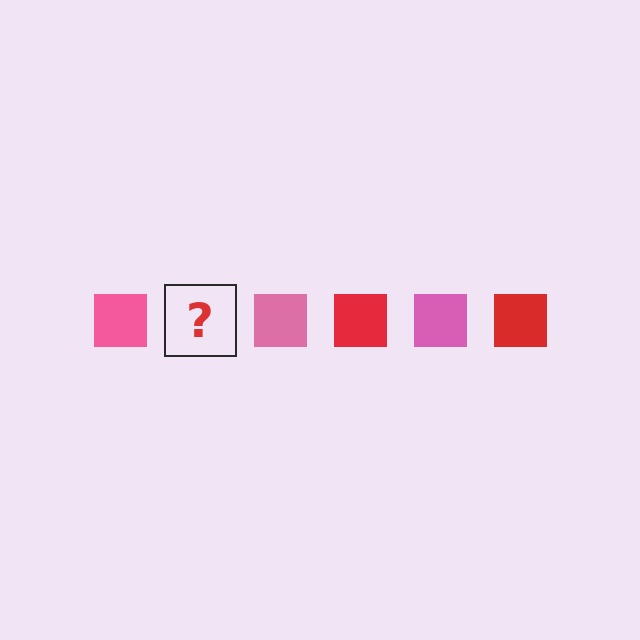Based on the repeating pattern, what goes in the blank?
The blank should be a red square.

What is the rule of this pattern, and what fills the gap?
The rule is that the pattern cycles through pink, red squares. The gap should be filled with a red square.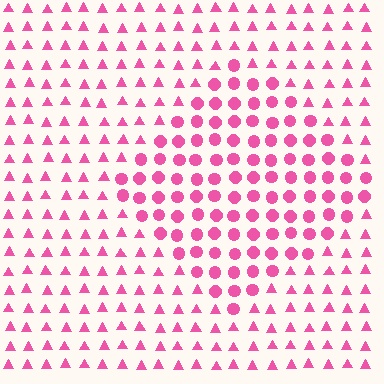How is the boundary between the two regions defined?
The boundary is defined by a change in element shape: circles inside vs. triangles outside. All elements share the same color and spacing.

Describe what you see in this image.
The image is filled with small pink elements arranged in a uniform grid. A diamond-shaped region contains circles, while the surrounding area contains triangles. The boundary is defined purely by the change in element shape.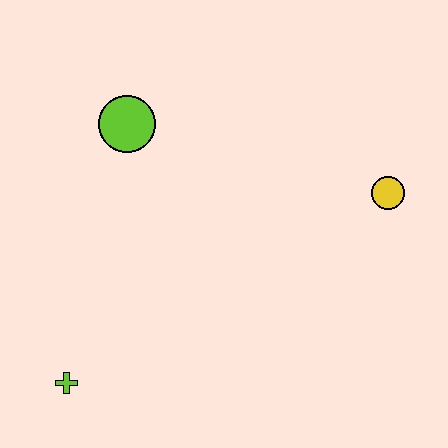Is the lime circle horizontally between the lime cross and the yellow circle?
Yes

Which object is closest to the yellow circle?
The lime circle is closest to the yellow circle.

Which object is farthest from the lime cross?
The yellow circle is farthest from the lime cross.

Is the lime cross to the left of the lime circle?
Yes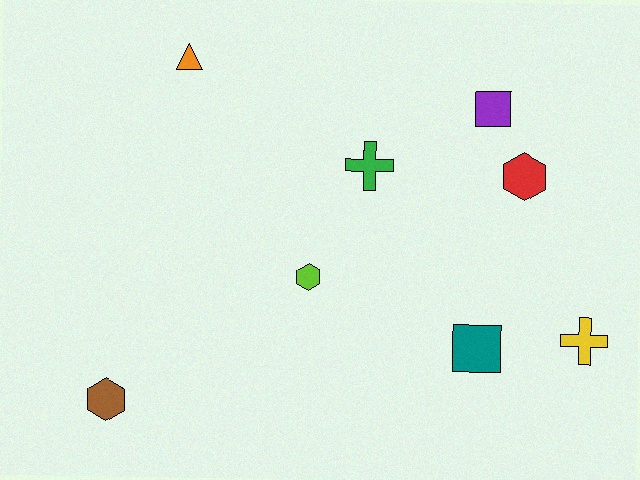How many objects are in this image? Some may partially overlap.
There are 8 objects.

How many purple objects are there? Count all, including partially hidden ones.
There is 1 purple object.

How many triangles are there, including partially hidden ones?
There is 1 triangle.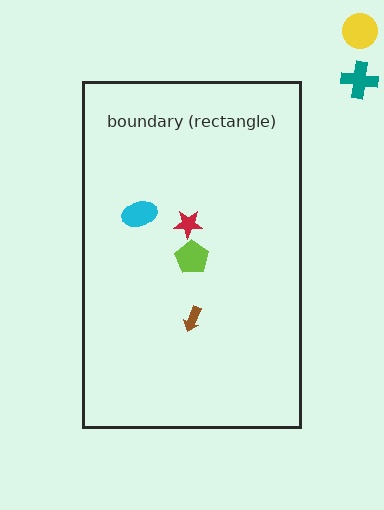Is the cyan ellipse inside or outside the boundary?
Inside.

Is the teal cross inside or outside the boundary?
Outside.